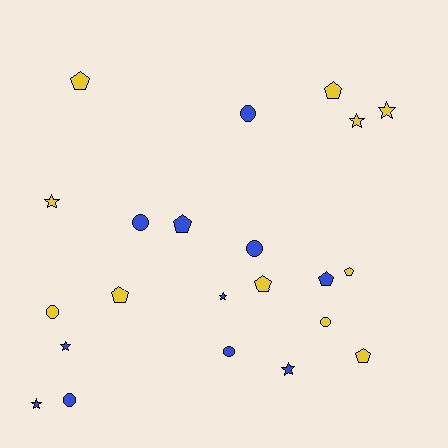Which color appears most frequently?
Blue, with 11 objects.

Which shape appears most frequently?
Pentagon, with 8 objects.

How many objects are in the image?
There are 22 objects.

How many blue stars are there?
There are 4 blue stars.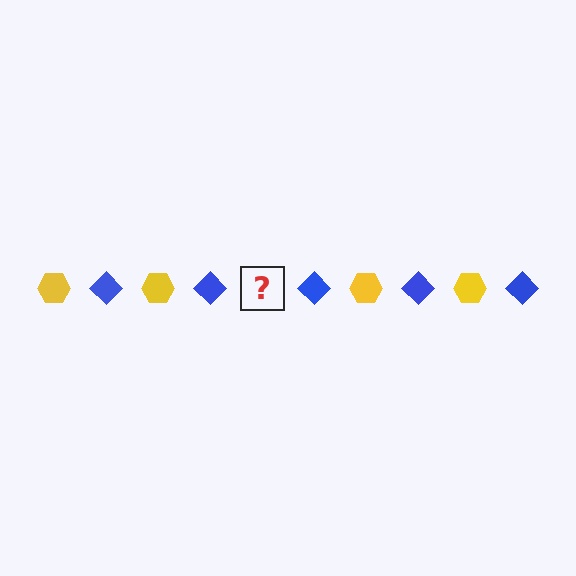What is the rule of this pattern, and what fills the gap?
The rule is that the pattern alternates between yellow hexagon and blue diamond. The gap should be filled with a yellow hexagon.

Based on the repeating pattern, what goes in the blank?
The blank should be a yellow hexagon.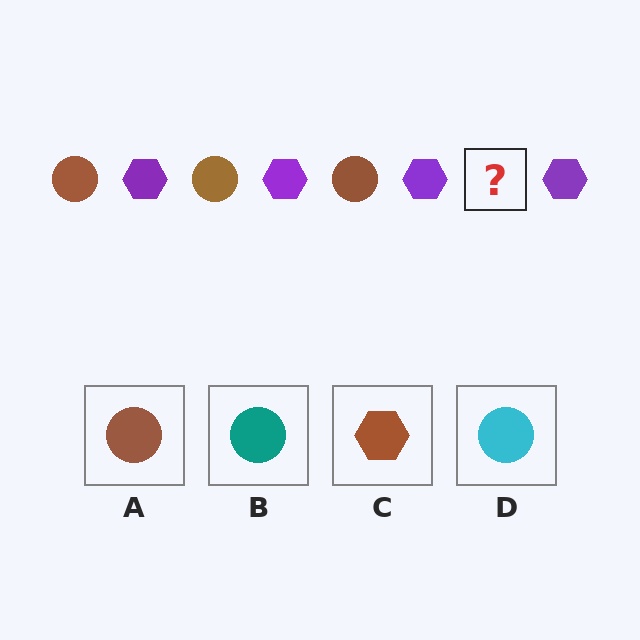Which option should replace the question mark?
Option A.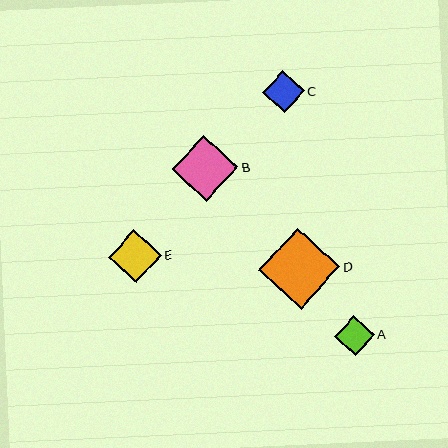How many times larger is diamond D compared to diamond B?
Diamond D is approximately 1.2 times the size of diamond B.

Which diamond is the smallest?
Diamond A is the smallest with a size of approximately 40 pixels.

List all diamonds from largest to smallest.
From largest to smallest: D, B, E, C, A.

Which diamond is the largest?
Diamond D is the largest with a size of approximately 81 pixels.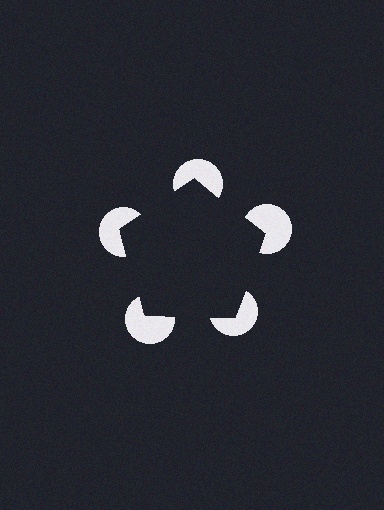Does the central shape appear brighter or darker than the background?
It typically appears slightly darker than the background, even though no actual brightness change is drawn.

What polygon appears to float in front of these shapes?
An illusory pentagon — its edges are inferred from the aligned wedge cuts in the pac-man discs, not physically drawn.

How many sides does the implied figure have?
5 sides.